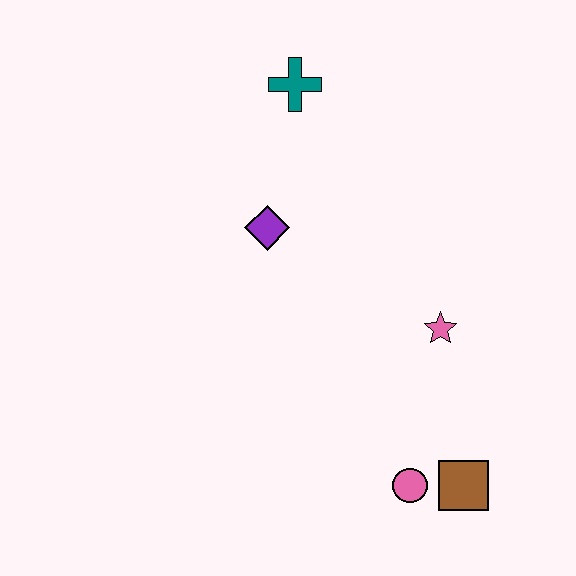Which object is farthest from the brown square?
The teal cross is farthest from the brown square.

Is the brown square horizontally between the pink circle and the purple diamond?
No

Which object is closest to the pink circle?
The brown square is closest to the pink circle.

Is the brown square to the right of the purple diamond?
Yes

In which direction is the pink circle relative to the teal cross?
The pink circle is below the teal cross.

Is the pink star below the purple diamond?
Yes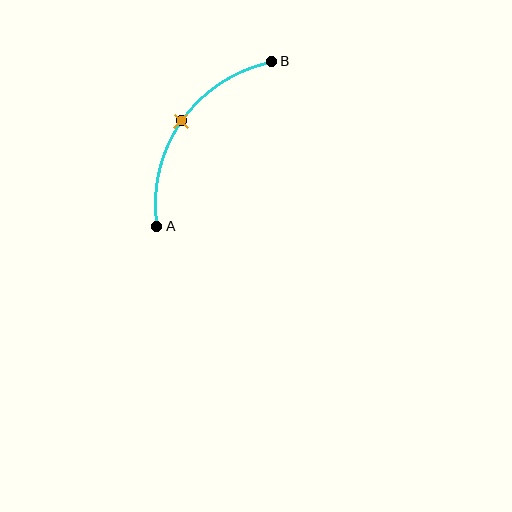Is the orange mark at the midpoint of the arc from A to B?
Yes. The orange mark lies on the arc at equal arc-length from both A and B — it is the arc midpoint.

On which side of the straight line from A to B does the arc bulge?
The arc bulges above and to the left of the straight line connecting A and B.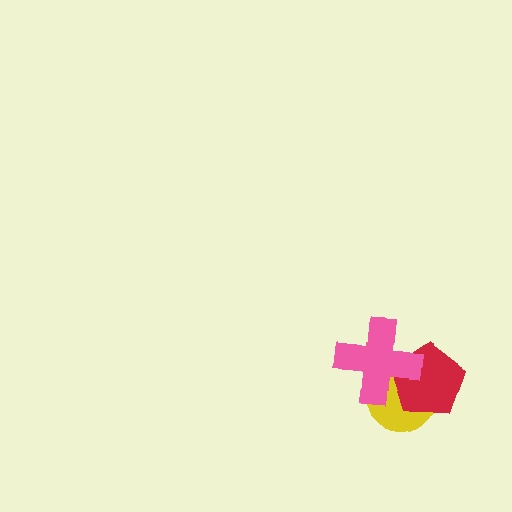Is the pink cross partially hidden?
No, no other shape covers it.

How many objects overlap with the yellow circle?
2 objects overlap with the yellow circle.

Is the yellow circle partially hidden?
Yes, it is partially covered by another shape.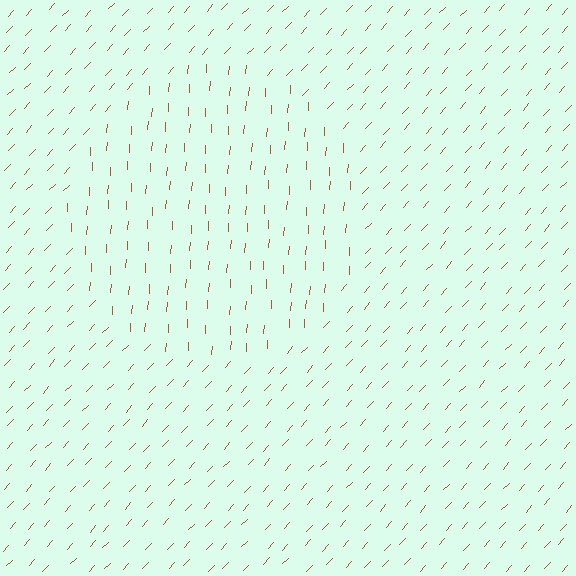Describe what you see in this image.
The image is filled with small brown line segments. A circle region in the image has lines oriented differently from the surrounding lines, creating a visible texture boundary.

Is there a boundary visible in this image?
Yes, there is a texture boundary formed by a change in line orientation.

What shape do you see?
I see a circle.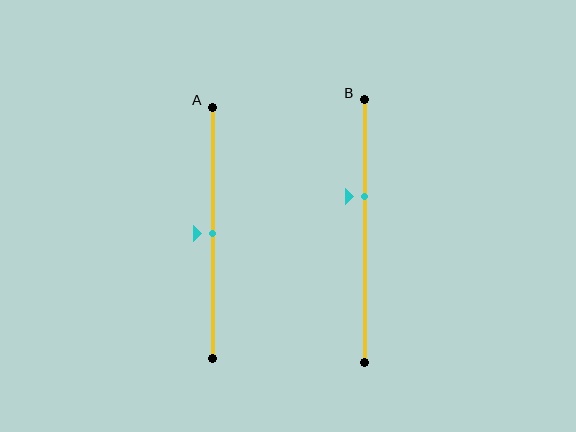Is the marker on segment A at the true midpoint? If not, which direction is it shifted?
Yes, the marker on segment A is at the true midpoint.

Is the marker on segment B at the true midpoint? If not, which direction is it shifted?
No, the marker on segment B is shifted upward by about 13% of the segment length.